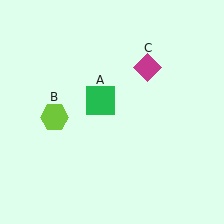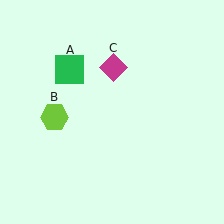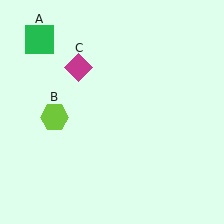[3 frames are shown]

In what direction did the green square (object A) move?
The green square (object A) moved up and to the left.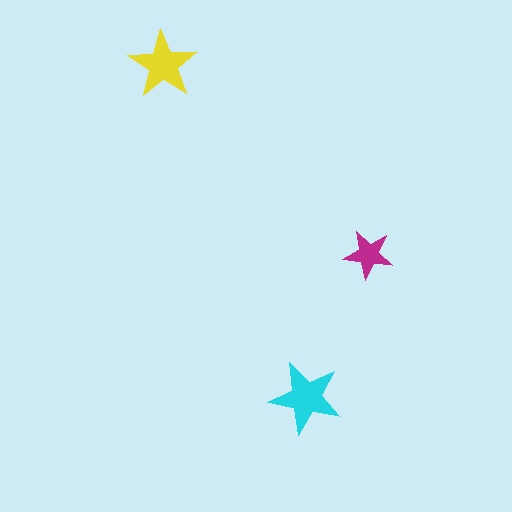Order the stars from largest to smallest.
the cyan one, the yellow one, the magenta one.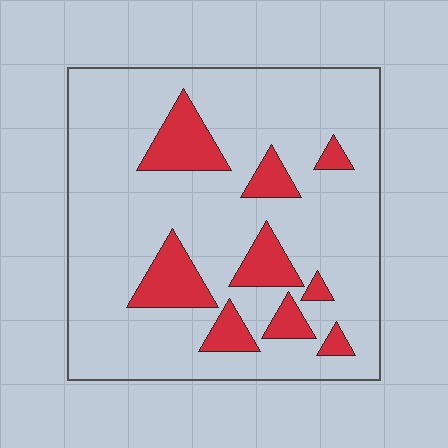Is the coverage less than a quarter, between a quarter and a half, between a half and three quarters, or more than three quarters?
Less than a quarter.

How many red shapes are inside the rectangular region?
9.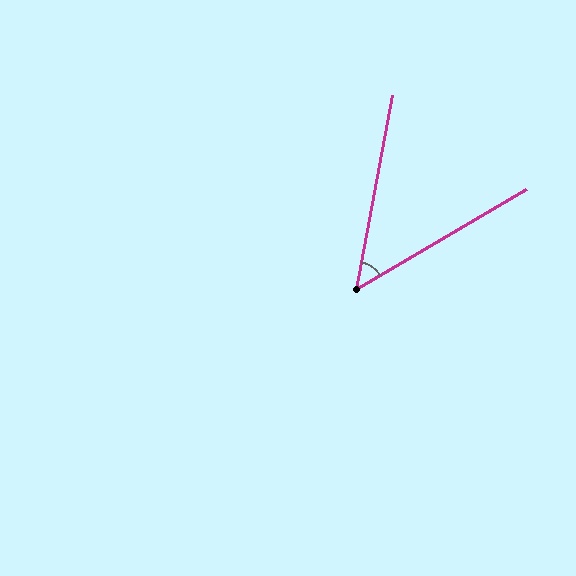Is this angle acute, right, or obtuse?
It is acute.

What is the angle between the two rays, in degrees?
Approximately 49 degrees.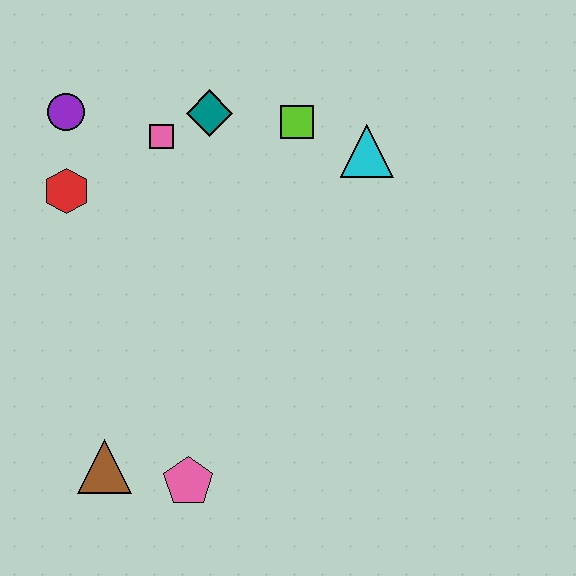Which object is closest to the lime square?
The cyan triangle is closest to the lime square.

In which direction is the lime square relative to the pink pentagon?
The lime square is above the pink pentagon.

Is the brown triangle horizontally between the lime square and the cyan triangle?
No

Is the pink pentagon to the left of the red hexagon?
No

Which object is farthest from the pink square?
The pink pentagon is farthest from the pink square.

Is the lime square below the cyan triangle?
No